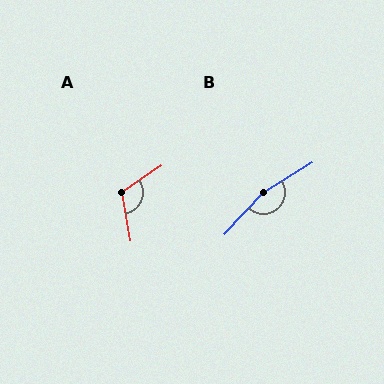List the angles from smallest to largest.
A (114°), B (164°).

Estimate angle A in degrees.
Approximately 114 degrees.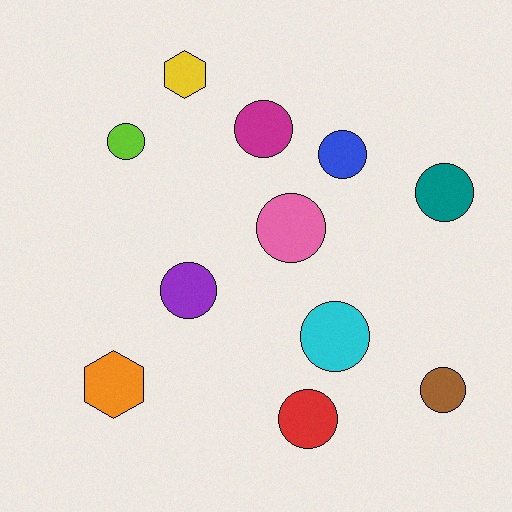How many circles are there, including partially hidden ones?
There are 9 circles.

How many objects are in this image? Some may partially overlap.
There are 11 objects.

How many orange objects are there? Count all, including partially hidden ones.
There is 1 orange object.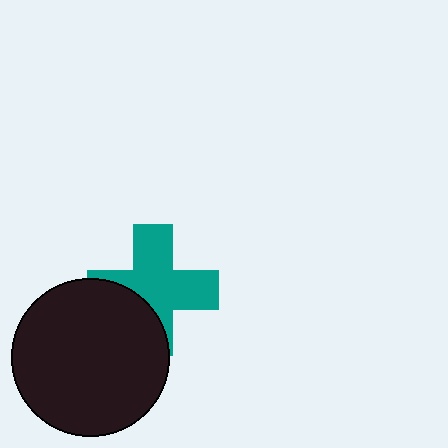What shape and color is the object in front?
The object in front is a black circle.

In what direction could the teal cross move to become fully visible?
The teal cross could move toward the upper-right. That would shift it out from behind the black circle entirely.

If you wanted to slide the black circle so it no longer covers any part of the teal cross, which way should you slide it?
Slide it toward the lower-left — that is the most direct way to separate the two shapes.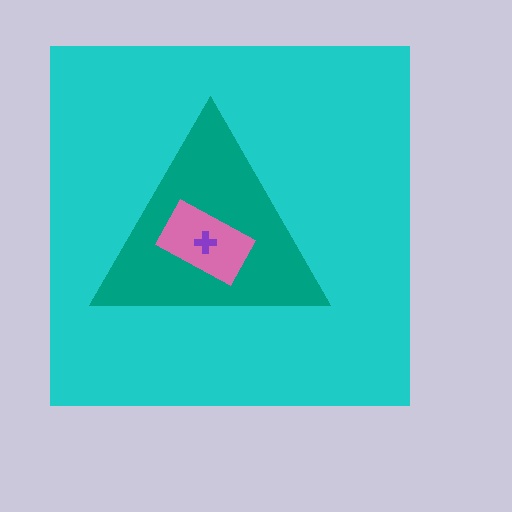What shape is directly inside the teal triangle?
The pink rectangle.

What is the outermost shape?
The cyan square.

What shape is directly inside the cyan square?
The teal triangle.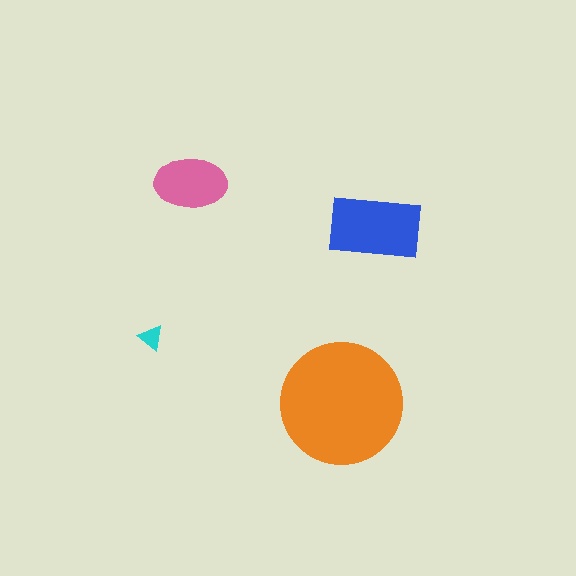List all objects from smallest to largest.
The cyan triangle, the pink ellipse, the blue rectangle, the orange circle.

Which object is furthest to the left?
The cyan triangle is leftmost.